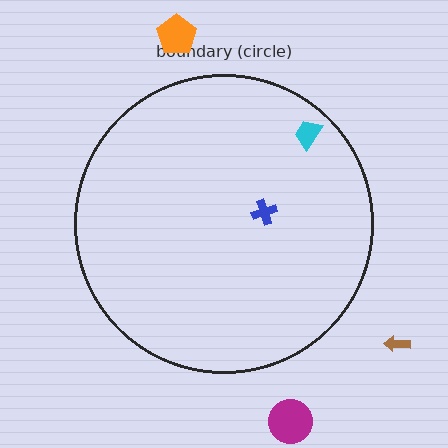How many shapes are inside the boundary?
2 inside, 3 outside.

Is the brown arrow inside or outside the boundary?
Outside.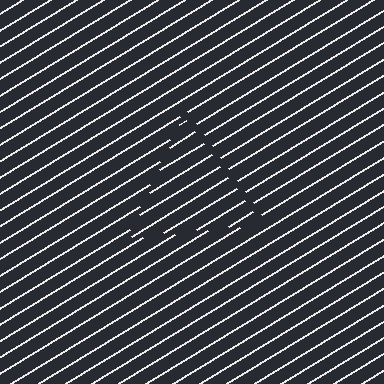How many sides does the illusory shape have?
3 sides — the line-ends trace a triangle.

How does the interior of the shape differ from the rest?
The interior of the shape contains the same grating, shifted by half a period — the contour is defined by the phase discontinuity where line-ends from the inner and outer gratings abut.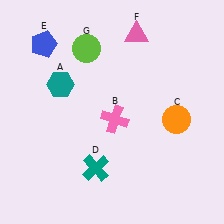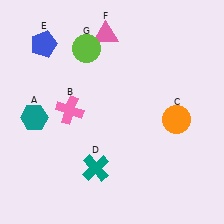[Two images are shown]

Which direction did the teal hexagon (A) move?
The teal hexagon (A) moved down.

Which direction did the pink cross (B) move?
The pink cross (B) moved left.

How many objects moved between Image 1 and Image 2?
3 objects moved between the two images.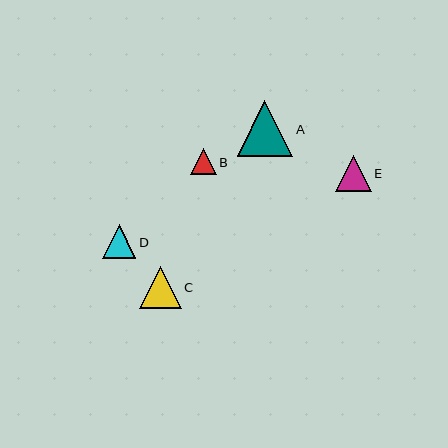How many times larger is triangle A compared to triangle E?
Triangle A is approximately 1.6 times the size of triangle E.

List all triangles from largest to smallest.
From largest to smallest: A, C, E, D, B.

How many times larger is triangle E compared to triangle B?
Triangle E is approximately 1.4 times the size of triangle B.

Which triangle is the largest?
Triangle A is the largest with a size of approximately 55 pixels.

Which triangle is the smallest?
Triangle B is the smallest with a size of approximately 26 pixels.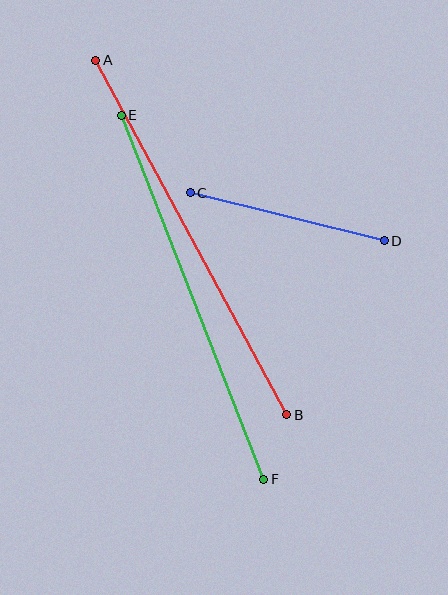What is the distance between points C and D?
The distance is approximately 200 pixels.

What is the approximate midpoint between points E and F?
The midpoint is at approximately (192, 297) pixels.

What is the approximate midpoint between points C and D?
The midpoint is at approximately (287, 217) pixels.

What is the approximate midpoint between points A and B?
The midpoint is at approximately (191, 237) pixels.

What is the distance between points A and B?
The distance is approximately 402 pixels.